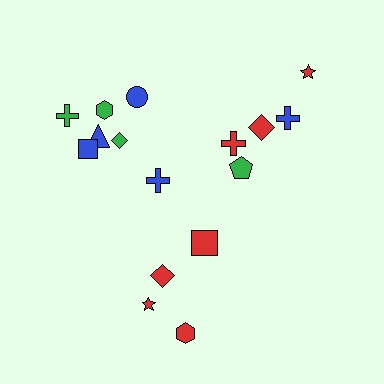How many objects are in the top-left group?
There are 7 objects.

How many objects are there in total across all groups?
There are 16 objects.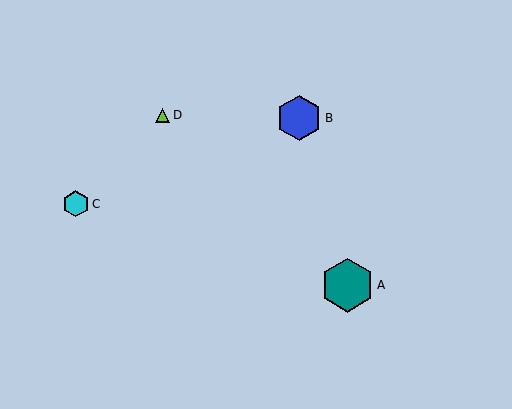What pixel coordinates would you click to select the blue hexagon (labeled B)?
Click at (299, 118) to select the blue hexagon B.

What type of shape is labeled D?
Shape D is a lime triangle.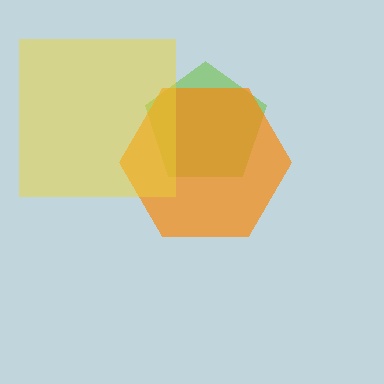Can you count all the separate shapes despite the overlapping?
Yes, there are 3 separate shapes.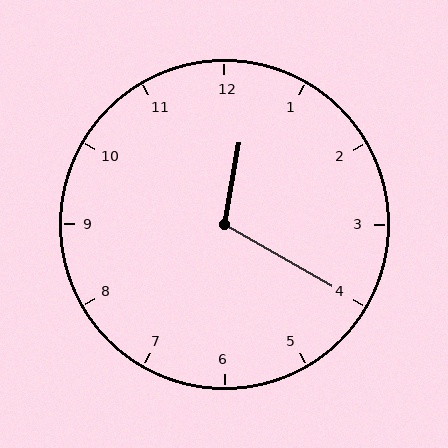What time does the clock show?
12:20.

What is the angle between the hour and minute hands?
Approximately 110 degrees.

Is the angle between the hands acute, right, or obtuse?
It is obtuse.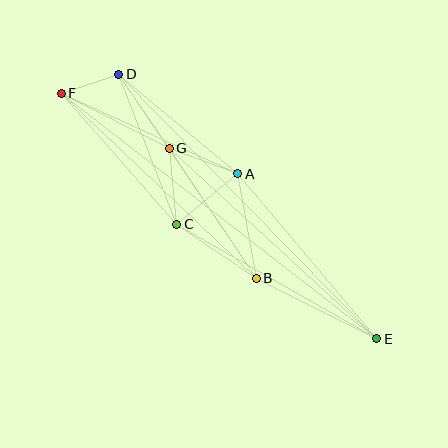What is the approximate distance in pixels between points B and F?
The distance between B and F is approximately 269 pixels.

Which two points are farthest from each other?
Points E and F are farthest from each other.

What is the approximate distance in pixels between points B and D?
The distance between B and D is approximately 246 pixels.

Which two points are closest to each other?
Points D and F are closest to each other.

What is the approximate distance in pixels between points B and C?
The distance between B and C is approximately 96 pixels.